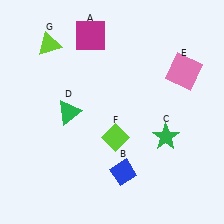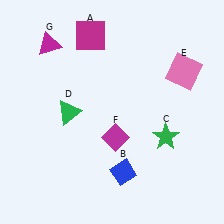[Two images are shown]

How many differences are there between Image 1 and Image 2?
There are 2 differences between the two images.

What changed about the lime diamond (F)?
In Image 1, F is lime. In Image 2, it changed to magenta.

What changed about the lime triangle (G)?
In Image 1, G is lime. In Image 2, it changed to magenta.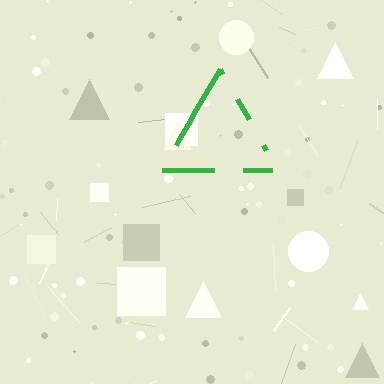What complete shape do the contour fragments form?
The contour fragments form a triangle.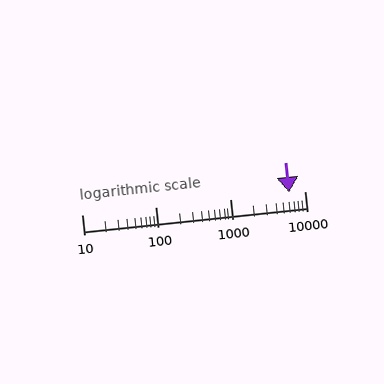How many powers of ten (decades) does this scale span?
The scale spans 3 decades, from 10 to 10000.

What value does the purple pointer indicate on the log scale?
The pointer indicates approximately 6200.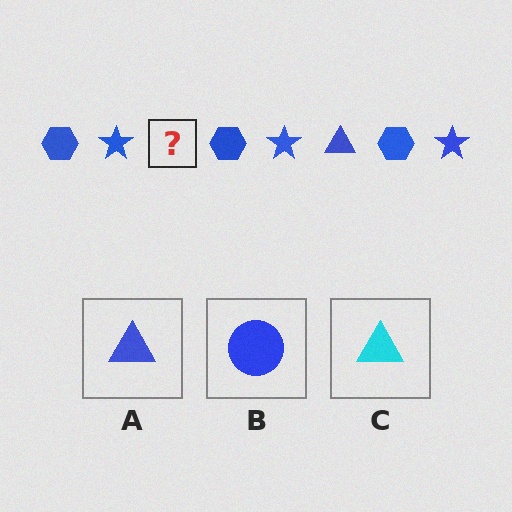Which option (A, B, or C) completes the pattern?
A.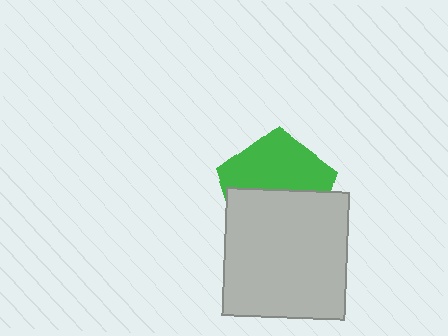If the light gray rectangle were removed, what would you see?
You would see the complete green pentagon.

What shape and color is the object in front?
The object in front is a light gray rectangle.